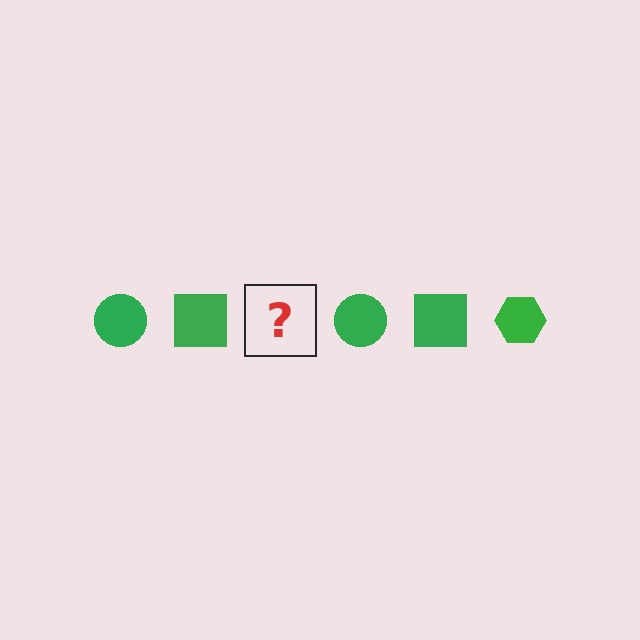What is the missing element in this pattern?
The missing element is a green hexagon.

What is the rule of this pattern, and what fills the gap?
The rule is that the pattern cycles through circle, square, hexagon shapes in green. The gap should be filled with a green hexagon.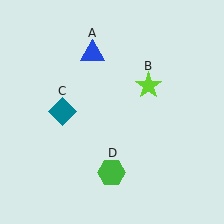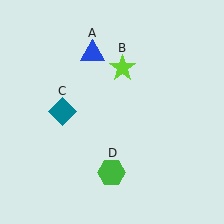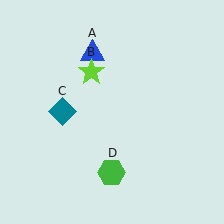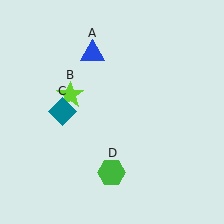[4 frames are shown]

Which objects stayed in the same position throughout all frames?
Blue triangle (object A) and teal diamond (object C) and green hexagon (object D) remained stationary.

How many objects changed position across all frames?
1 object changed position: lime star (object B).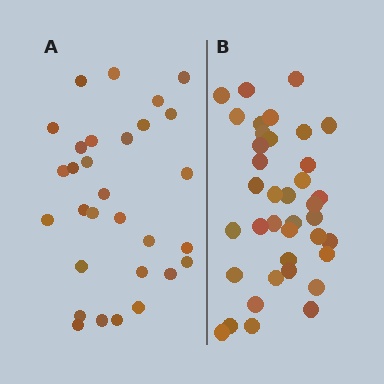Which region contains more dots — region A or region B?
Region B (the right region) has more dots.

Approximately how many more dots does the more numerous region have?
Region B has roughly 8 or so more dots than region A.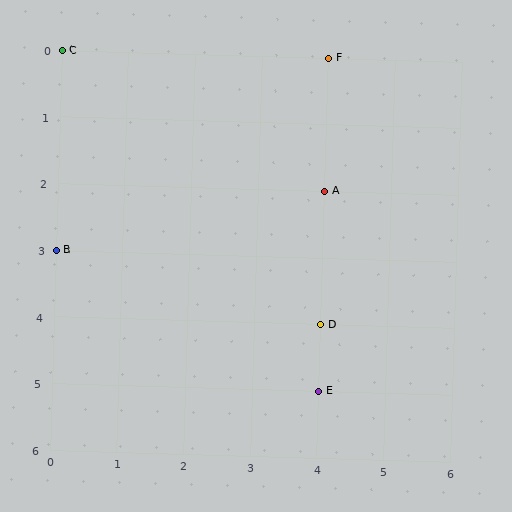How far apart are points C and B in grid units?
Points C and B are 3 rows apart.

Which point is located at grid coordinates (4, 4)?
Point D is at (4, 4).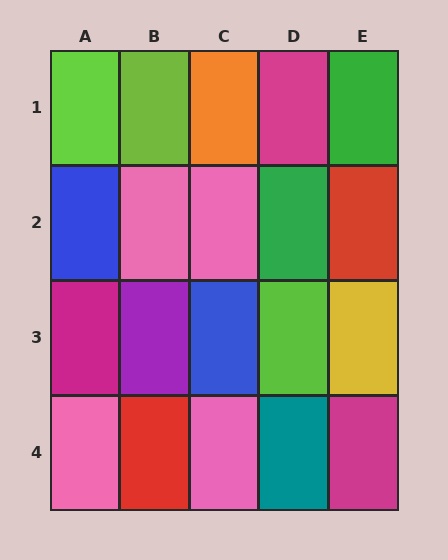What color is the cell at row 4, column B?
Red.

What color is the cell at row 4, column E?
Magenta.